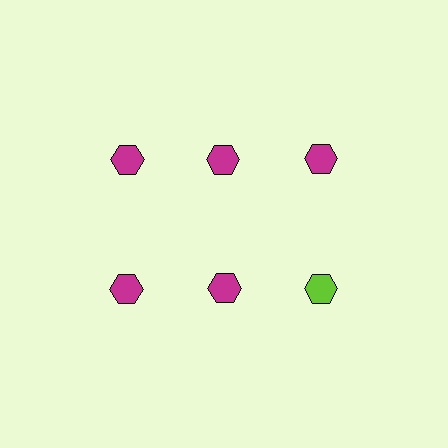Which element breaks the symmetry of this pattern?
The lime hexagon in the second row, center column breaks the symmetry. All other shapes are magenta hexagons.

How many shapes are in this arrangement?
There are 6 shapes arranged in a grid pattern.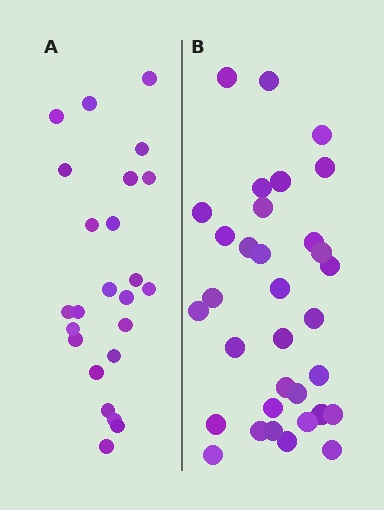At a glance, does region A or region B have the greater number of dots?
Region B (the right region) has more dots.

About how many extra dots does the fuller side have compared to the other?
Region B has roughly 8 or so more dots than region A.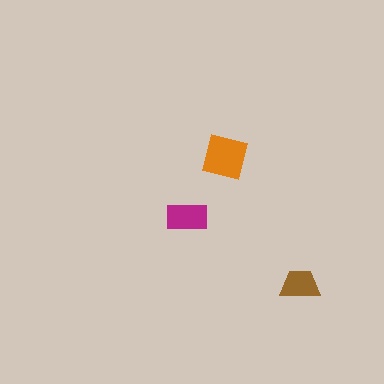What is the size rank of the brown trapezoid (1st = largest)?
3rd.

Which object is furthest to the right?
The brown trapezoid is rightmost.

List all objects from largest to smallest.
The orange square, the magenta rectangle, the brown trapezoid.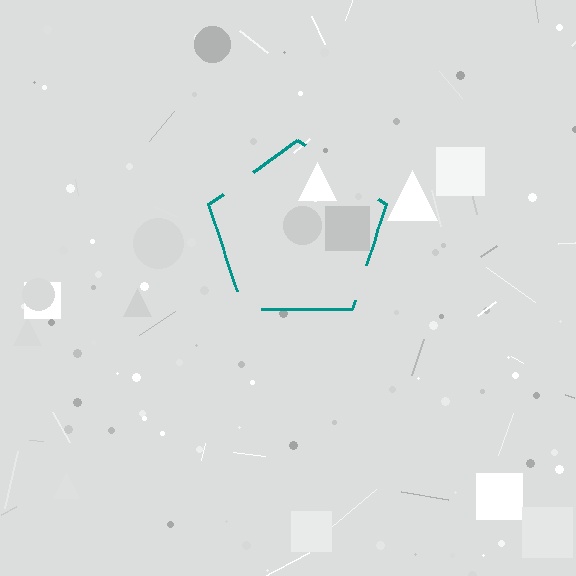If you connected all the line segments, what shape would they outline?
They would outline a pentagon.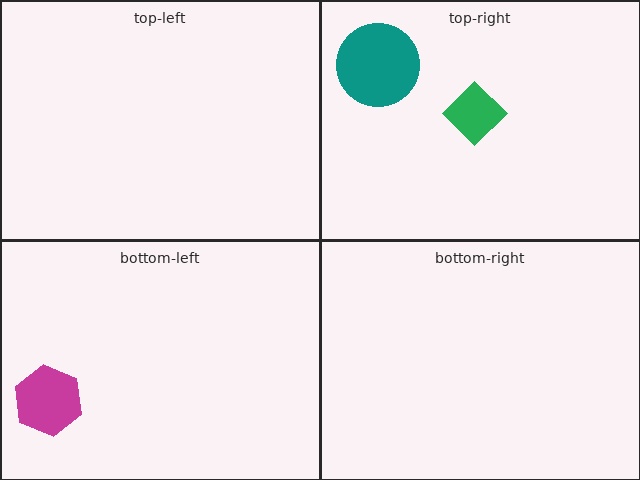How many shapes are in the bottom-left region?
1.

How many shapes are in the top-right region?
2.